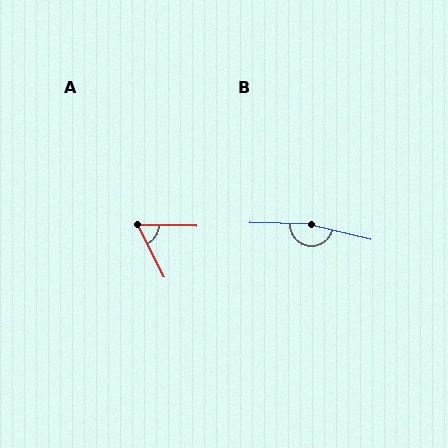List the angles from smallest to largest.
A (62°), B (168°).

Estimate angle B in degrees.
Approximately 168 degrees.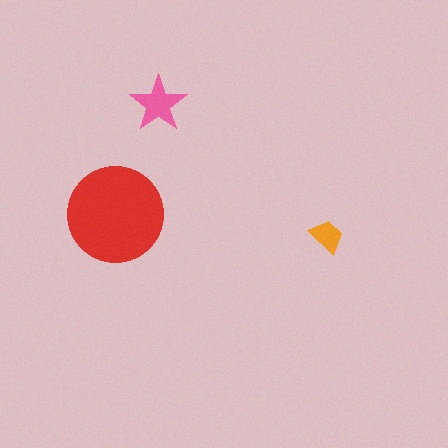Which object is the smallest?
The orange trapezoid.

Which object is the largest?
The red circle.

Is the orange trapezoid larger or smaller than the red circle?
Smaller.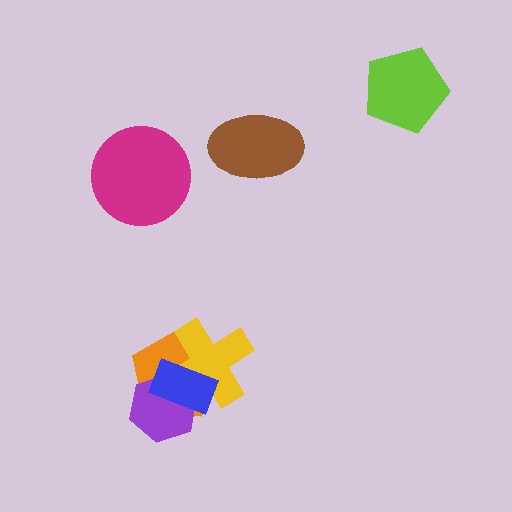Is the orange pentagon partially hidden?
Yes, it is partially covered by another shape.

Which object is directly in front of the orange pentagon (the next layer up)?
The yellow cross is directly in front of the orange pentagon.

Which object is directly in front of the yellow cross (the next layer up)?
The purple hexagon is directly in front of the yellow cross.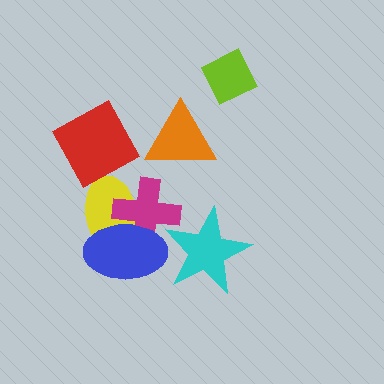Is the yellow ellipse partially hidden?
Yes, it is partially covered by another shape.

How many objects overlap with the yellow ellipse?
2 objects overlap with the yellow ellipse.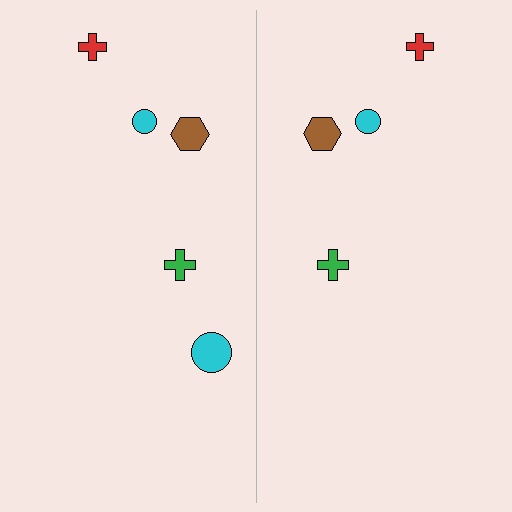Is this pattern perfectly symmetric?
No, the pattern is not perfectly symmetric. A cyan circle is missing from the right side.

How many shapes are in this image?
There are 9 shapes in this image.